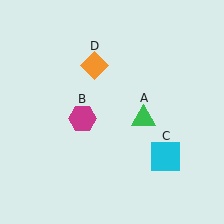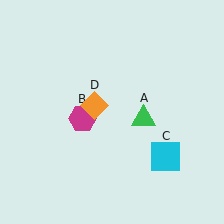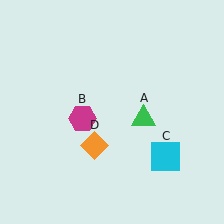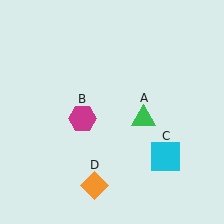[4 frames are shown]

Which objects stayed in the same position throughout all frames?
Green triangle (object A) and magenta hexagon (object B) and cyan square (object C) remained stationary.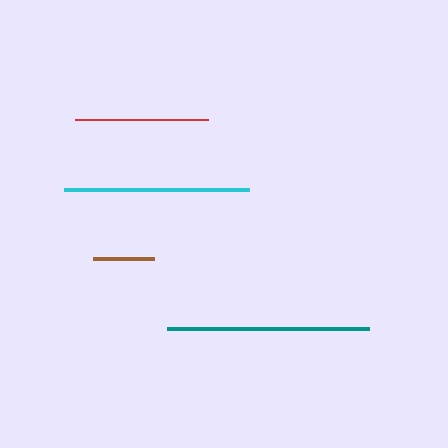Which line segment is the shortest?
The brown line is the shortest at approximately 60 pixels.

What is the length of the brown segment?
The brown segment is approximately 60 pixels long.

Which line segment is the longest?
The teal line is the longest at approximately 202 pixels.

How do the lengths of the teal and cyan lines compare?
The teal and cyan lines are approximately the same length.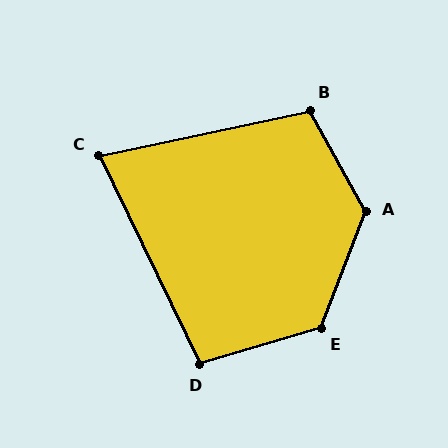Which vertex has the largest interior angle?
A, at approximately 130 degrees.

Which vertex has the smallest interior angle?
C, at approximately 76 degrees.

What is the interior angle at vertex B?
Approximately 107 degrees (obtuse).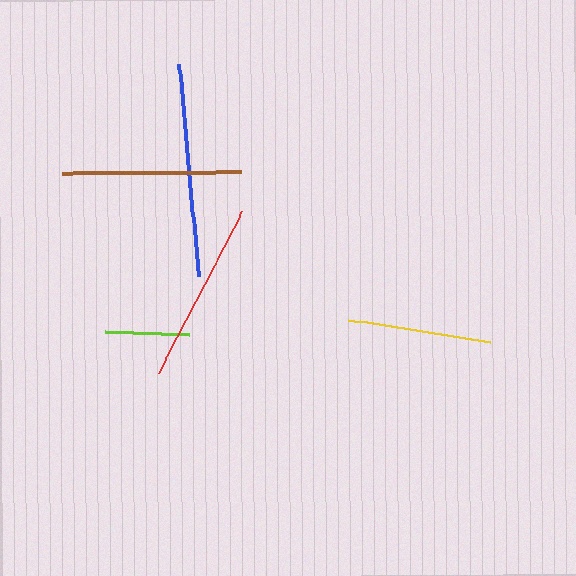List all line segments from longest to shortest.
From longest to shortest: blue, red, brown, yellow, lime.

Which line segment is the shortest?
The lime line is the shortest at approximately 85 pixels.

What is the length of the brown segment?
The brown segment is approximately 179 pixels long.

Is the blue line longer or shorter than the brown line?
The blue line is longer than the brown line.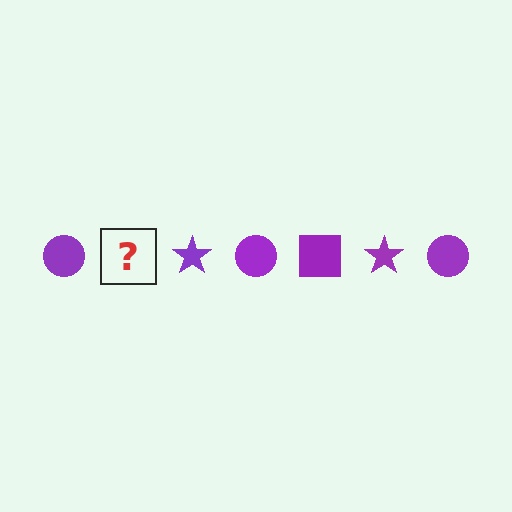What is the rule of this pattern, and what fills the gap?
The rule is that the pattern cycles through circle, square, star shapes in purple. The gap should be filled with a purple square.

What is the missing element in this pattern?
The missing element is a purple square.